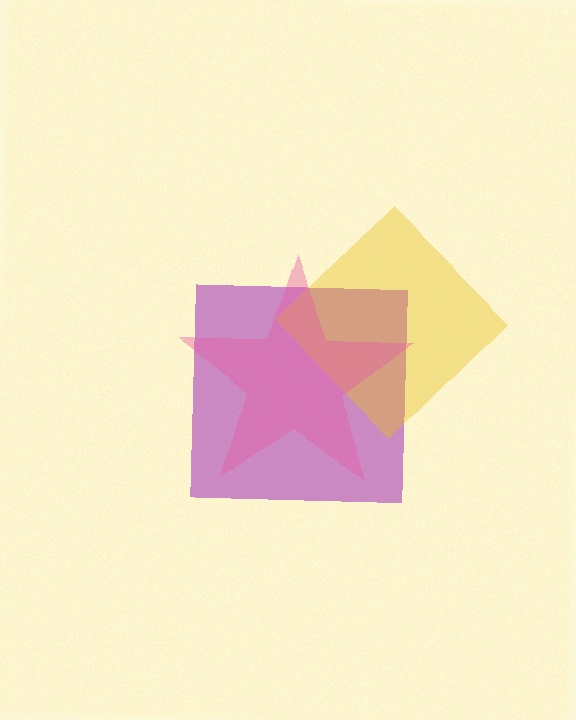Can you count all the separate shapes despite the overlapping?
Yes, there are 3 separate shapes.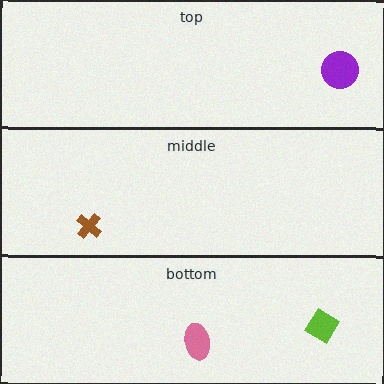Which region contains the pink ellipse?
The bottom region.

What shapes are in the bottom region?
The lime diamond, the pink ellipse.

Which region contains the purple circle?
The top region.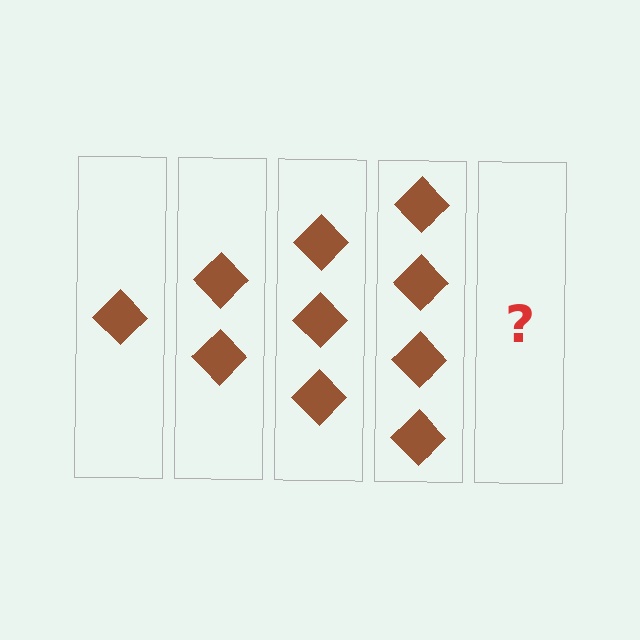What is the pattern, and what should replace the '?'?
The pattern is that each step adds one more diamond. The '?' should be 5 diamonds.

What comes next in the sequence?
The next element should be 5 diamonds.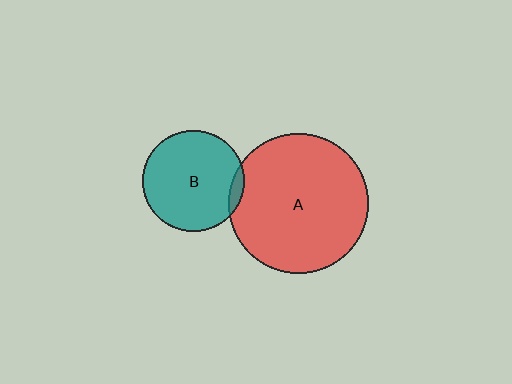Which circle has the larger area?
Circle A (red).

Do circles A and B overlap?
Yes.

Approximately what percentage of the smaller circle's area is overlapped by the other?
Approximately 5%.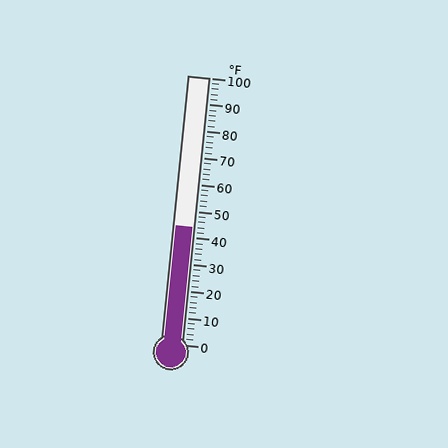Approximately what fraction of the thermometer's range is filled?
The thermometer is filled to approximately 45% of its range.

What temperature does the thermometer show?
The thermometer shows approximately 44°F.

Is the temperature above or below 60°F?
The temperature is below 60°F.